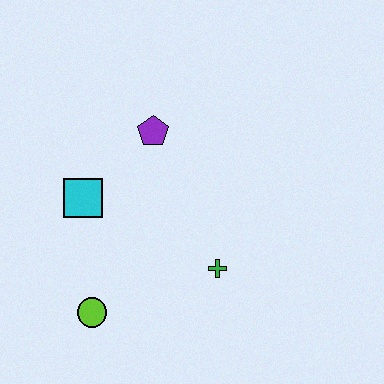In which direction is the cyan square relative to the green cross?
The cyan square is to the left of the green cross.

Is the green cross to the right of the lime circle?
Yes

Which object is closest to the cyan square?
The purple pentagon is closest to the cyan square.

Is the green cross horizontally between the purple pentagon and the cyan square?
No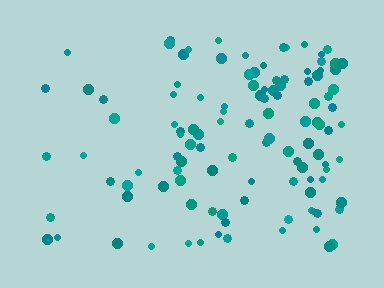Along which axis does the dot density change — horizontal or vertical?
Horizontal.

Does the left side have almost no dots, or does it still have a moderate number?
Still a moderate number, just noticeably fewer than the right.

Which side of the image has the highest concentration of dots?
The right.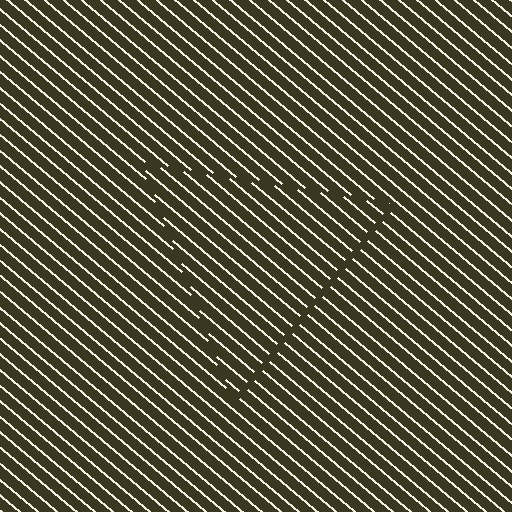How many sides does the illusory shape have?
3 sides — the line-ends trace a triangle.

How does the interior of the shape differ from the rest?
The interior of the shape contains the same grating, shifted by half a period — the contour is defined by the phase discontinuity where line-ends from the inner and outer gratings abut.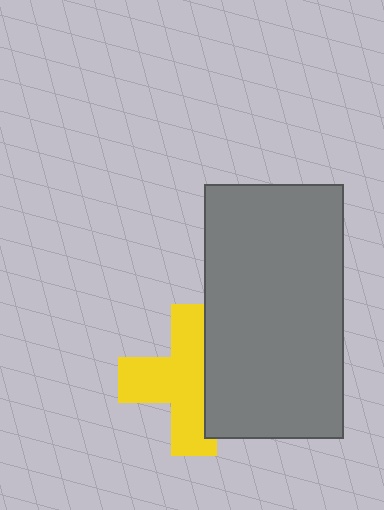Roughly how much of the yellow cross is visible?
About half of it is visible (roughly 64%).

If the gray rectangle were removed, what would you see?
You would see the complete yellow cross.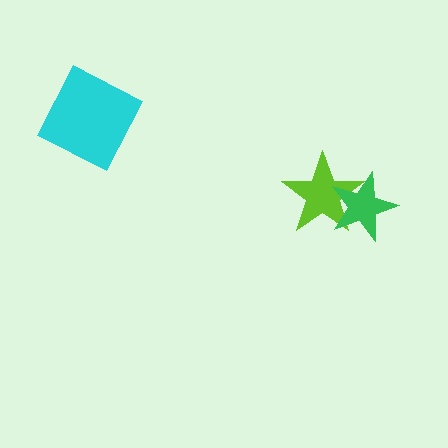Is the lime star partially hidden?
Yes, it is partially covered by another shape.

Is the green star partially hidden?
No, no other shape covers it.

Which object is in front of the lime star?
The green star is in front of the lime star.